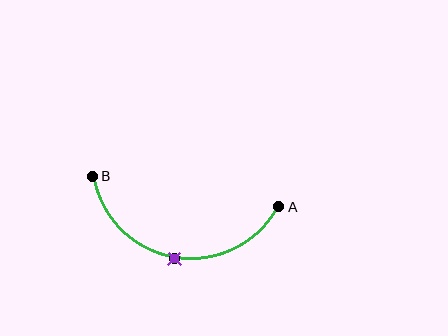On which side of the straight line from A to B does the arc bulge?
The arc bulges below the straight line connecting A and B.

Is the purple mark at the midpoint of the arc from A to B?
Yes. The purple mark lies on the arc at equal arc-length from both A and B — it is the arc midpoint.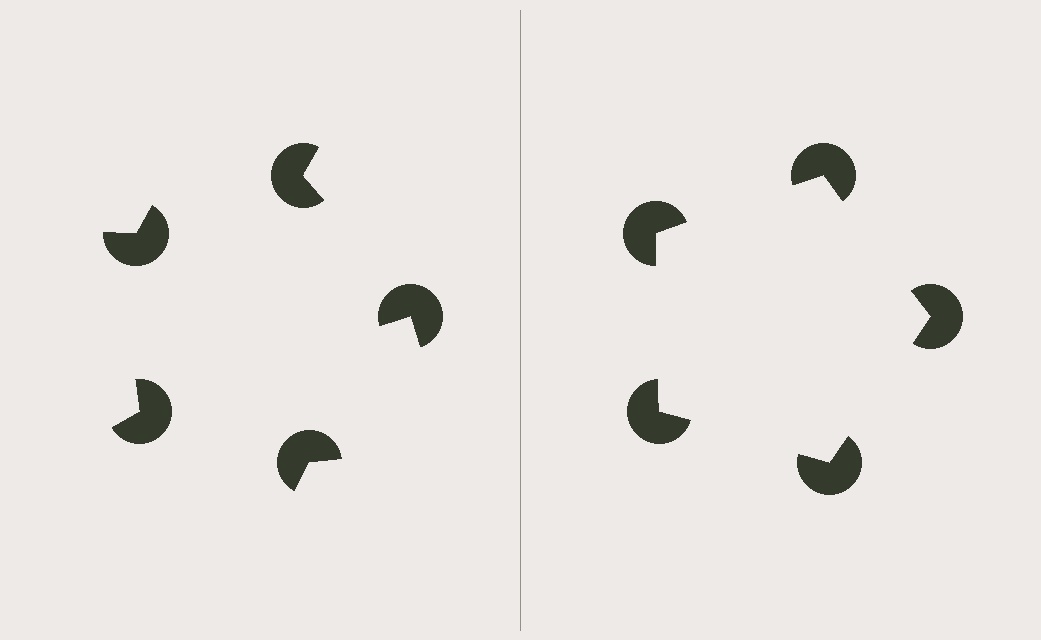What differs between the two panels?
The pac-man discs are positioned identically on both sides; only the wedge orientations differ. On the right they align to a pentagon; on the left they are misaligned.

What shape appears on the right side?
An illusory pentagon.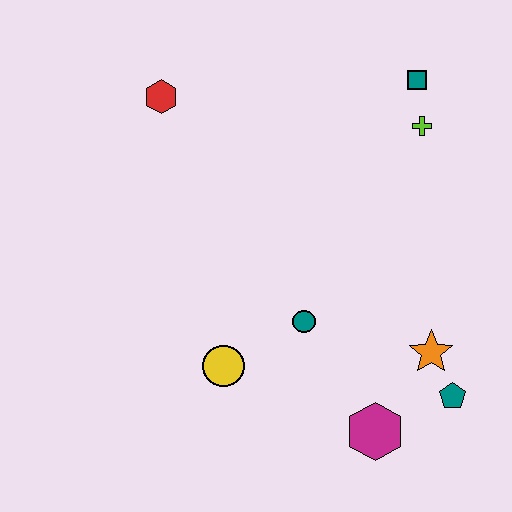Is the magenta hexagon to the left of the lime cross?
Yes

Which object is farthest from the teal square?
The magenta hexagon is farthest from the teal square.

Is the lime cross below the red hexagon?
Yes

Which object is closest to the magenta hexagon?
The teal pentagon is closest to the magenta hexagon.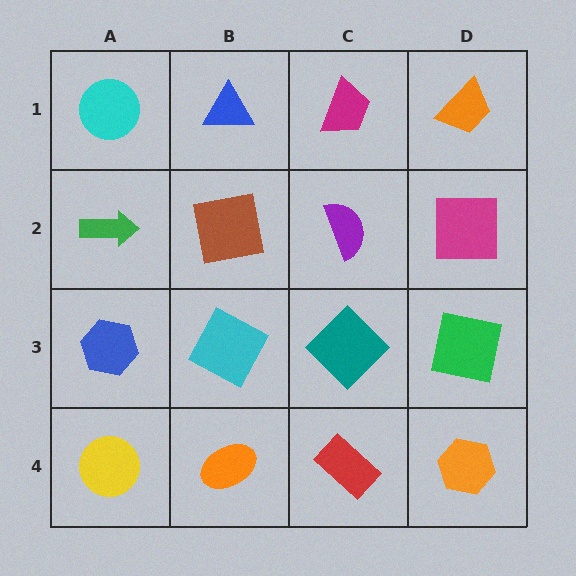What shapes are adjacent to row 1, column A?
A green arrow (row 2, column A), a blue triangle (row 1, column B).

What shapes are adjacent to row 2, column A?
A cyan circle (row 1, column A), a blue hexagon (row 3, column A), a brown square (row 2, column B).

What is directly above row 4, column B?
A cyan square.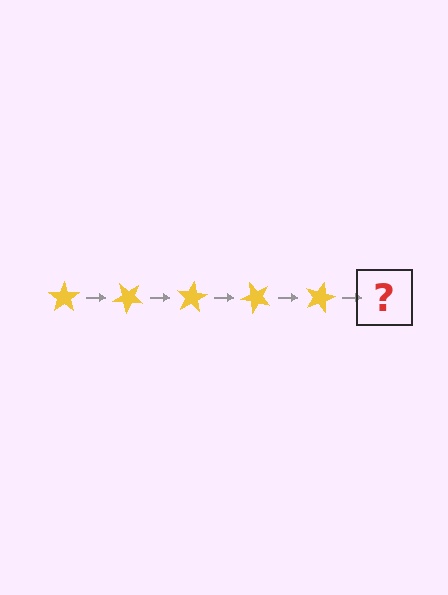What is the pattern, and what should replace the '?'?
The pattern is that the star rotates 40 degrees each step. The '?' should be a yellow star rotated 200 degrees.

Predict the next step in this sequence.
The next step is a yellow star rotated 200 degrees.